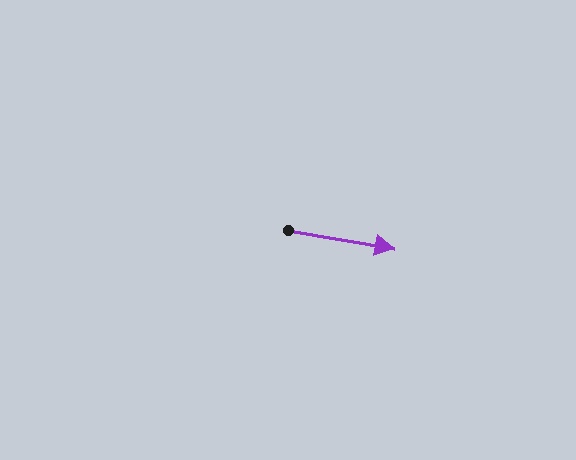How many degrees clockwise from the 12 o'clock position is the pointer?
Approximately 100 degrees.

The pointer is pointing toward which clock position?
Roughly 3 o'clock.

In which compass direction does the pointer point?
East.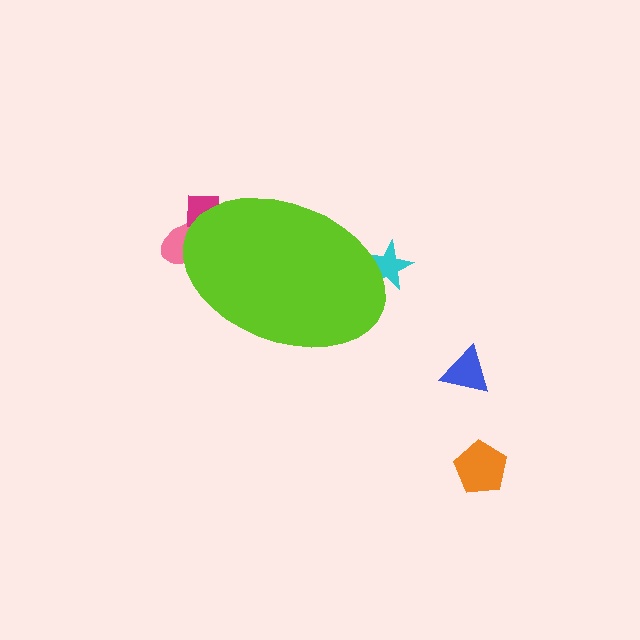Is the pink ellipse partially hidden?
Yes, the pink ellipse is partially hidden behind the lime ellipse.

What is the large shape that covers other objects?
A lime ellipse.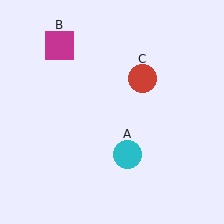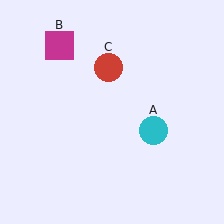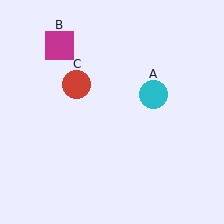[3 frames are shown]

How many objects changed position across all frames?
2 objects changed position: cyan circle (object A), red circle (object C).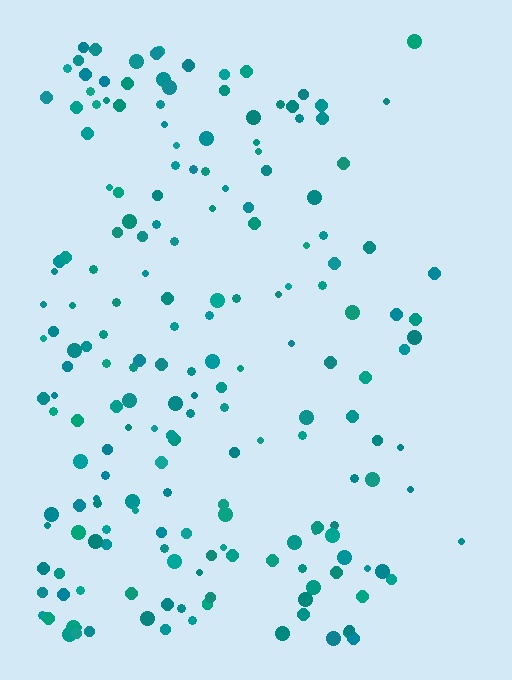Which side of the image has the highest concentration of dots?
The left.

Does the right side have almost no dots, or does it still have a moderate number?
Still a moderate number, just noticeably fewer than the left.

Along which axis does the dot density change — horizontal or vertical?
Horizontal.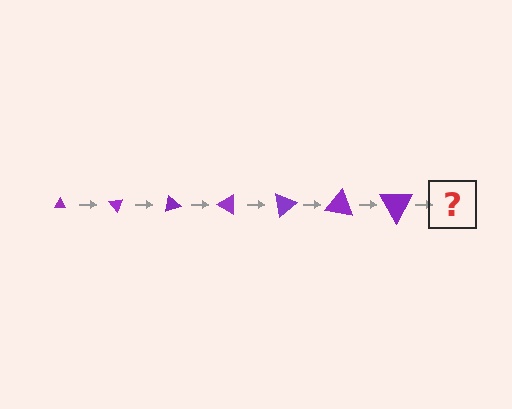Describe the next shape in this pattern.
It should be a triangle, larger than the previous one and rotated 350 degrees from the start.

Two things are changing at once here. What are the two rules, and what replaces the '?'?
The two rules are that the triangle grows larger each step and it rotates 50 degrees each step. The '?' should be a triangle, larger than the previous one and rotated 350 degrees from the start.